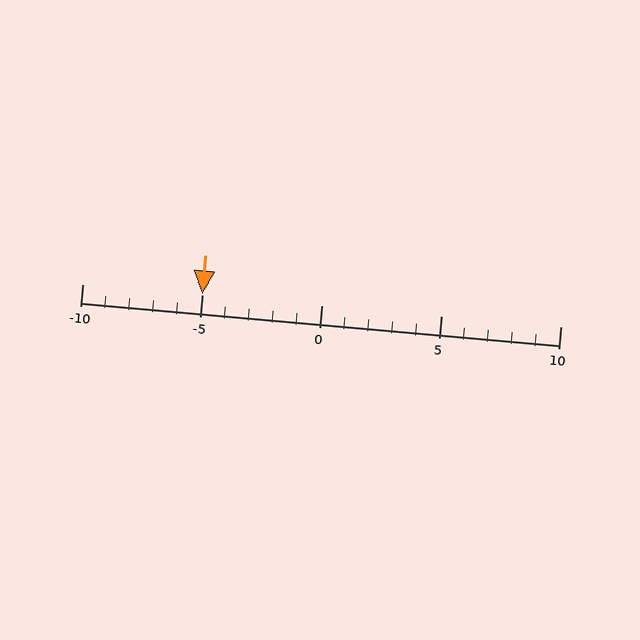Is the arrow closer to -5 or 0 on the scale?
The arrow is closer to -5.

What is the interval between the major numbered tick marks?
The major tick marks are spaced 5 units apart.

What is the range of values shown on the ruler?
The ruler shows values from -10 to 10.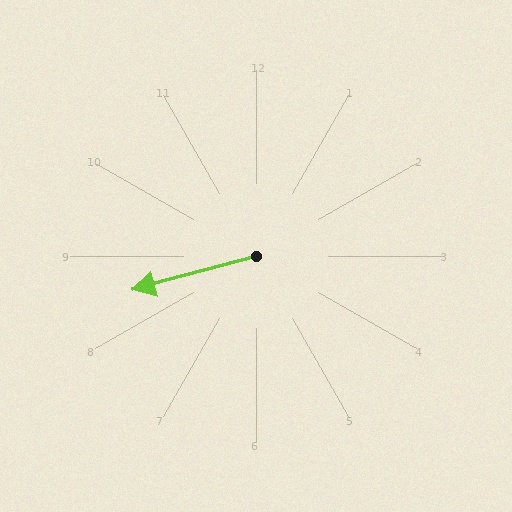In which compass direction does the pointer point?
West.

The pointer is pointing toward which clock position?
Roughly 8 o'clock.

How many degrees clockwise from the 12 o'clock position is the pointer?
Approximately 255 degrees.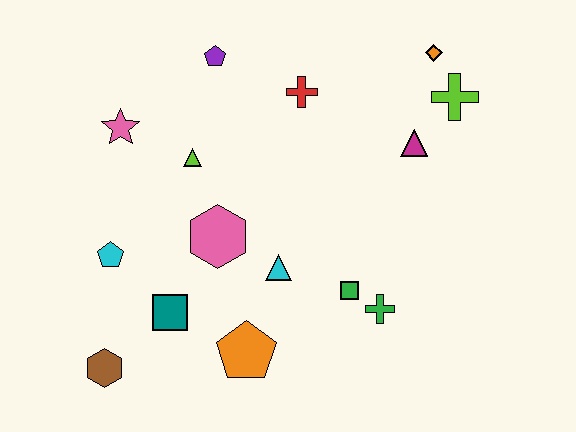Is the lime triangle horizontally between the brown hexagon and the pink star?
No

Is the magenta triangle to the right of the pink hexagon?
Yes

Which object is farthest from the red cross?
The brown hexagon is farthest from the red cross.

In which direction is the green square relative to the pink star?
The green square is to the right of the pink star.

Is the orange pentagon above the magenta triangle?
No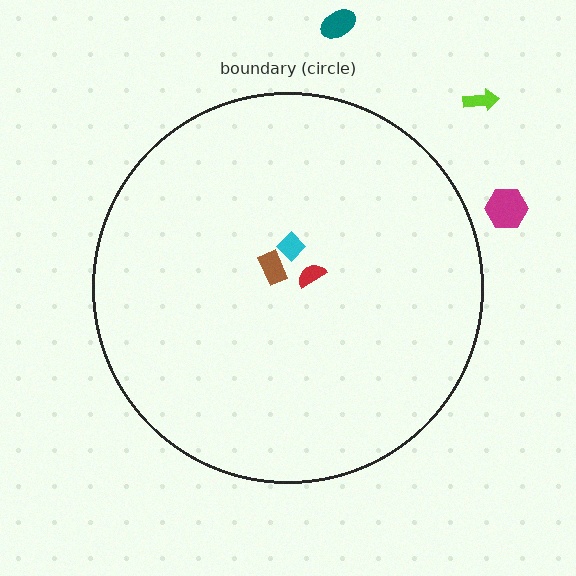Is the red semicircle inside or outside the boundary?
Inside.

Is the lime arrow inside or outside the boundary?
Outside.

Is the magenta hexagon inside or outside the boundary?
Outside.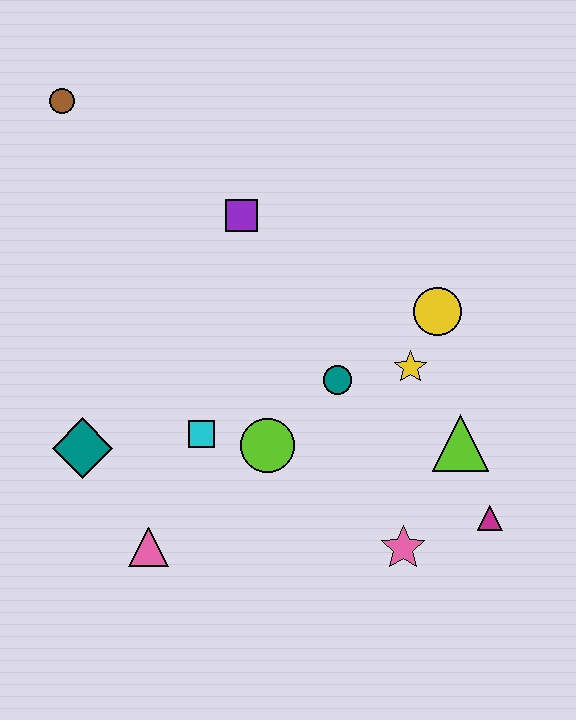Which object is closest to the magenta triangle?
The lime triangle is closest to the magenta triangle.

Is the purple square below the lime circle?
No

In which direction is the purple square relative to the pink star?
The purple square is above the pink star.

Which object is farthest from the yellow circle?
The brown circle is farthest from the yellow circle.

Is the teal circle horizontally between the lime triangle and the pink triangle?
Yes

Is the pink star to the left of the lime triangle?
Yes